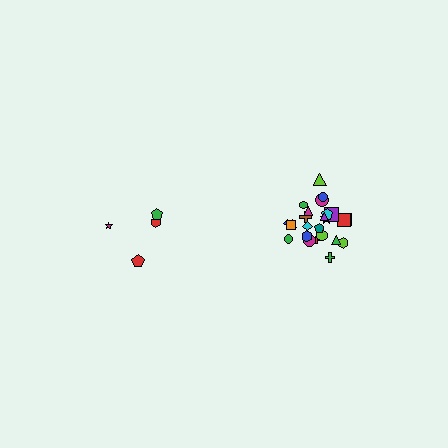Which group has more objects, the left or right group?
The right group.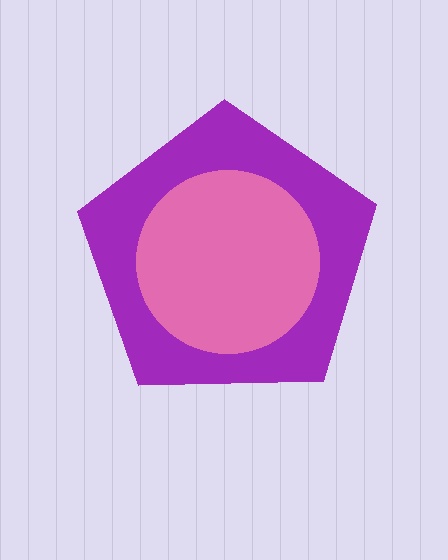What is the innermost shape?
The pink circle.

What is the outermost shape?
The purple pentagon.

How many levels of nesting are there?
2.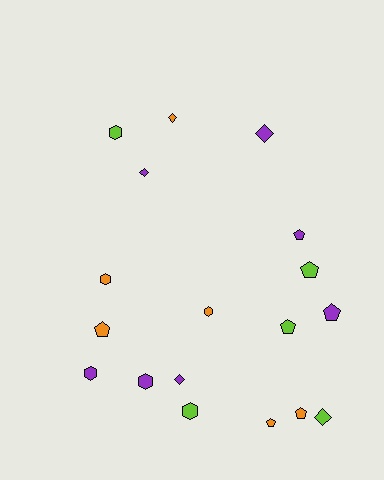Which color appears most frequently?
Purple, with 7 objects.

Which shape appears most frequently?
Pentagon, with 7 objects.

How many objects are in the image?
There are 18 objects.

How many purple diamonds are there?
There are 3 purple diamonds.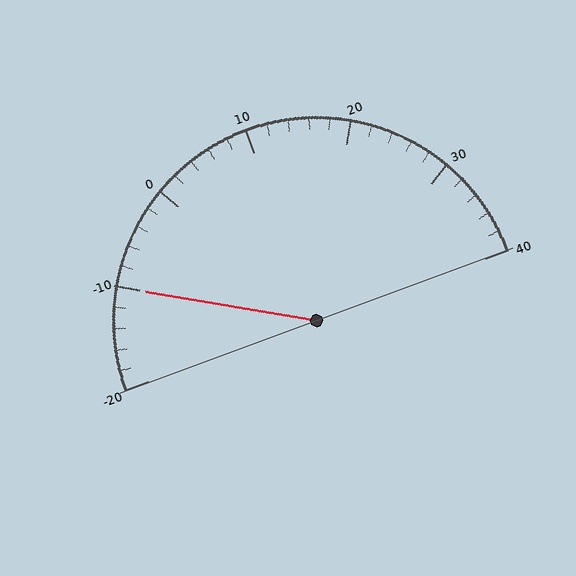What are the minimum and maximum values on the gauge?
The gauge ranges from -20 to 40.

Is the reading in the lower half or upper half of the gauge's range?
The reading is in the lower half of the range (-20 to 40).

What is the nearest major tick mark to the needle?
The nearest major tick mark is -10.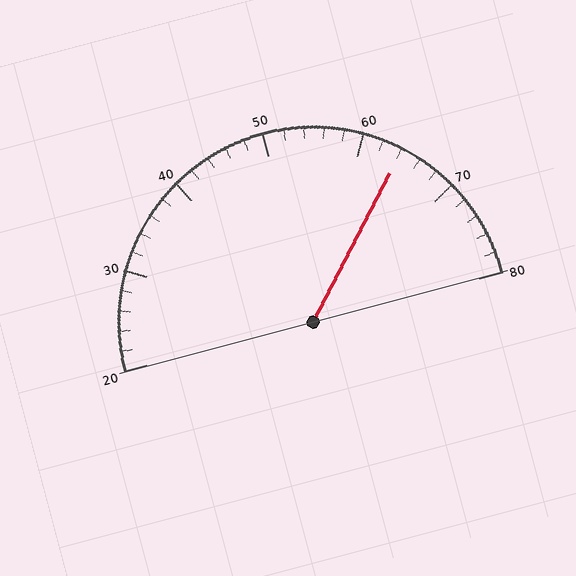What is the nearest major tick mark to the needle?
The nearest major tick mark is 60.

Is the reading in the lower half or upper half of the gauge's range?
The reading is in the upper half of the range (20 to 80).